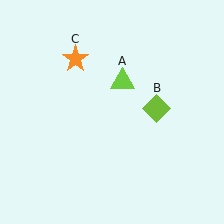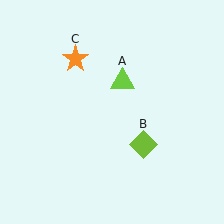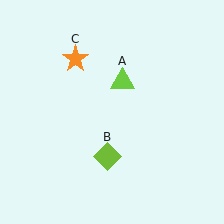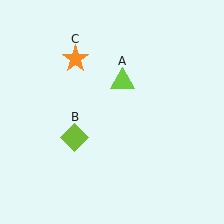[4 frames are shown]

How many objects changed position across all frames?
1 object changed position: lime diamond (object B).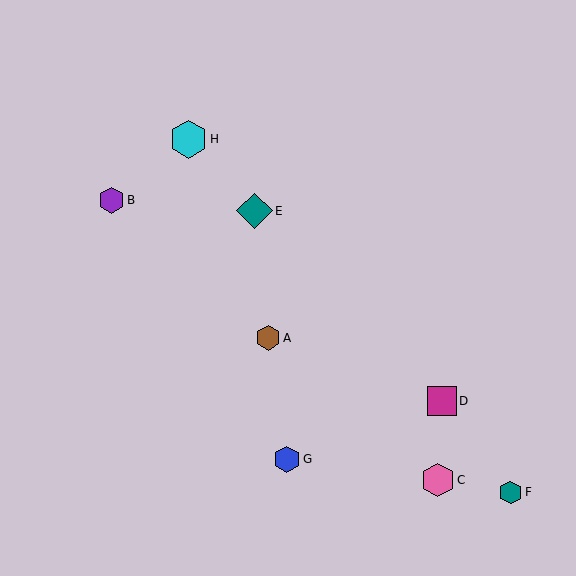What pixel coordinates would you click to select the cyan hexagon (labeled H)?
Click at (189, 139) to select the cyan hexagon H.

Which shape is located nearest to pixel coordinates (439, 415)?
The magenta square (labeled D) at (442, 401) is nearest to that location.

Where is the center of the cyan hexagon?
The center of the cyan hexagon is at (189, 139).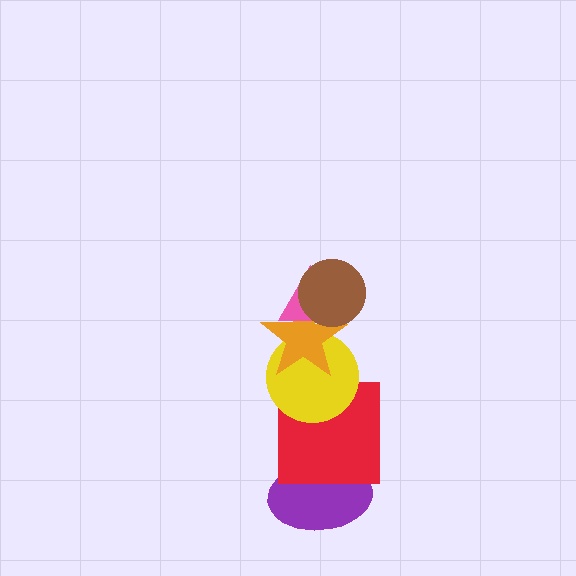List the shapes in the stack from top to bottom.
From top to bottom: the brown circle, the pink triangle, the orange star, the yellow circle, the red square, the purple ellipse.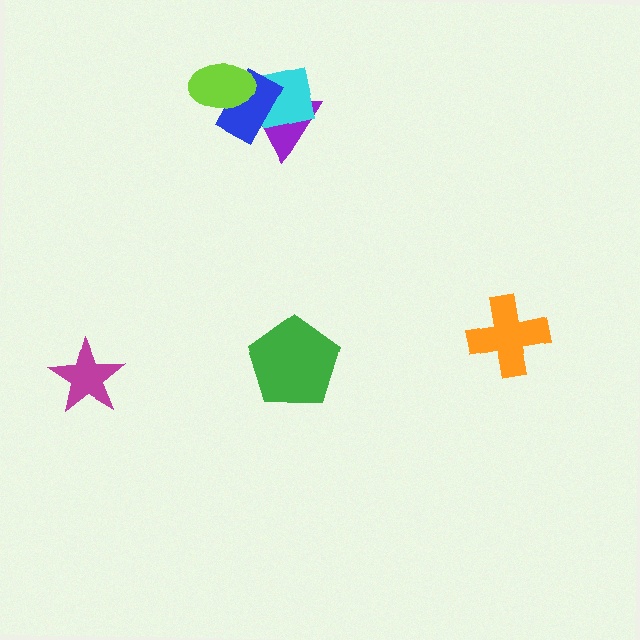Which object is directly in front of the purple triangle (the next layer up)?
The cyan square is directly in front of the purple triangle.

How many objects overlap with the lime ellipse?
1 object overlaps with the lime ellipse.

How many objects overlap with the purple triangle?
2 objects overlap with the purple triangle.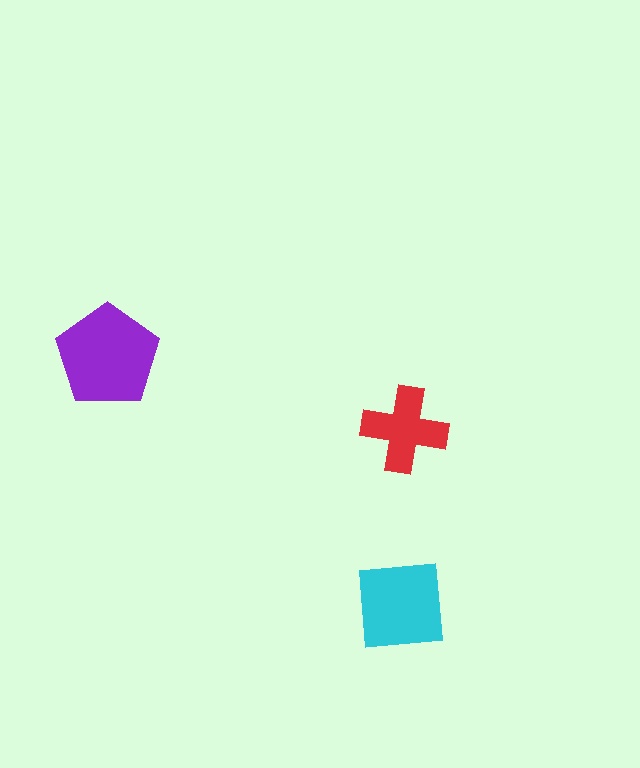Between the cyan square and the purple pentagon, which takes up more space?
The purple pentagon.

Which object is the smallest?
The red cross.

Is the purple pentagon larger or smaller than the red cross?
Larger.